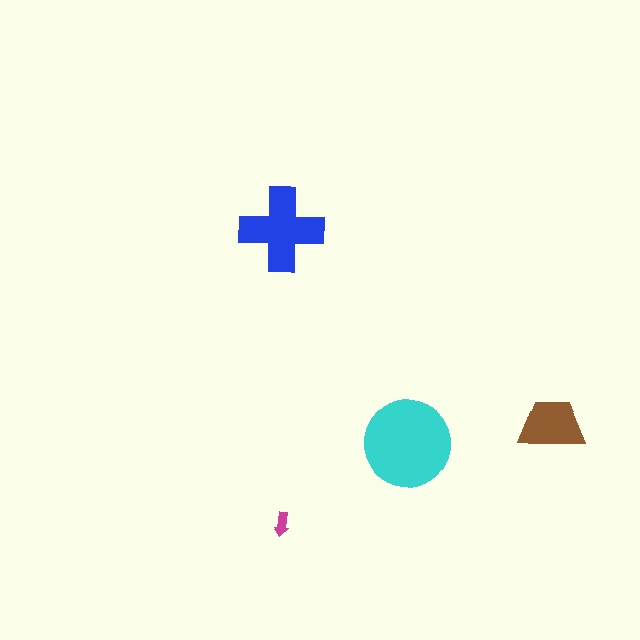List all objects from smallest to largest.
The magenta arrow, the brown trapezoid, the blue cross, the cyan circle.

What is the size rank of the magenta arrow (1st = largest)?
4th.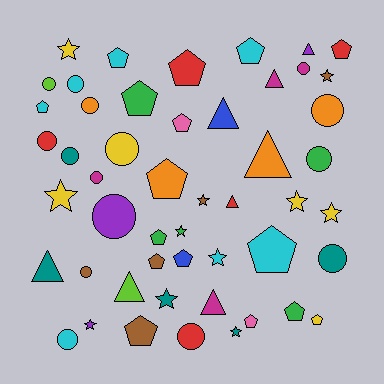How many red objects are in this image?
There are 5 red objects.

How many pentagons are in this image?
There are 16 pentagons.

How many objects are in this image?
There are 50 objects.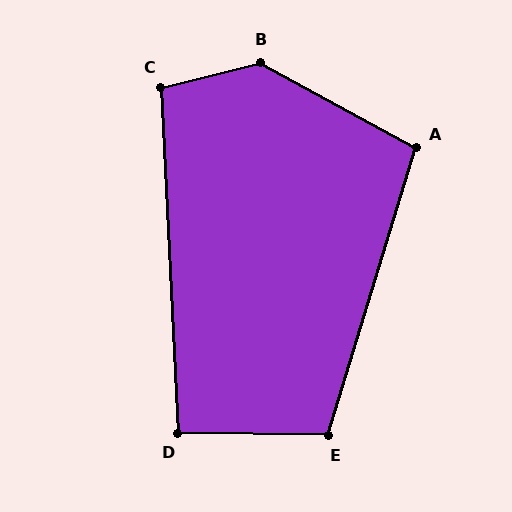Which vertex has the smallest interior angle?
D, at approximately 94 degrees.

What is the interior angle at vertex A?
Approximately 102 degrees (obtuse).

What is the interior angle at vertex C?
Approximately 101 degrees (obtuse).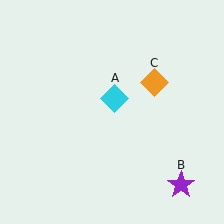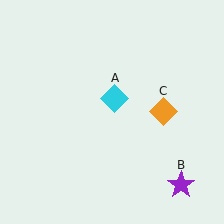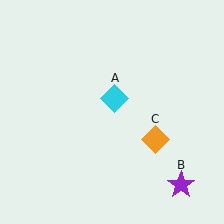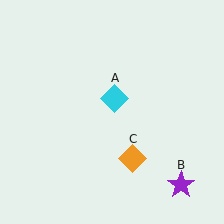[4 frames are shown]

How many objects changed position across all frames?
1 object changed position: orange diamond (object C).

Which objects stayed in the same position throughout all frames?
Cyan diamond (object A) and purple star (object B) remained stationary.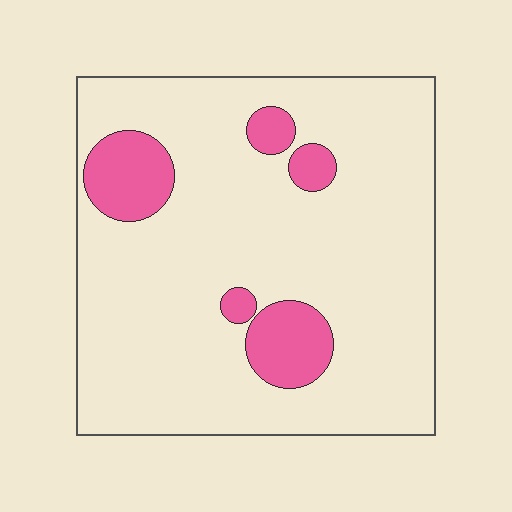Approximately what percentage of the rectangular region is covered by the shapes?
Approximately 15%.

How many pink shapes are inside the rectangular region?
5.